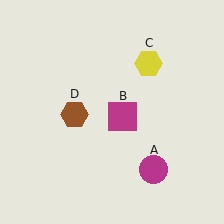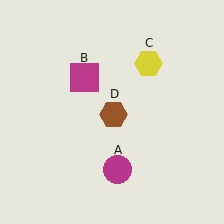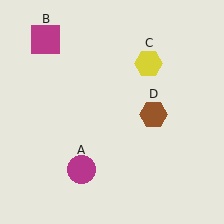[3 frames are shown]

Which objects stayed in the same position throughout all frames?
Yellow hexagon (object C) remained stationary.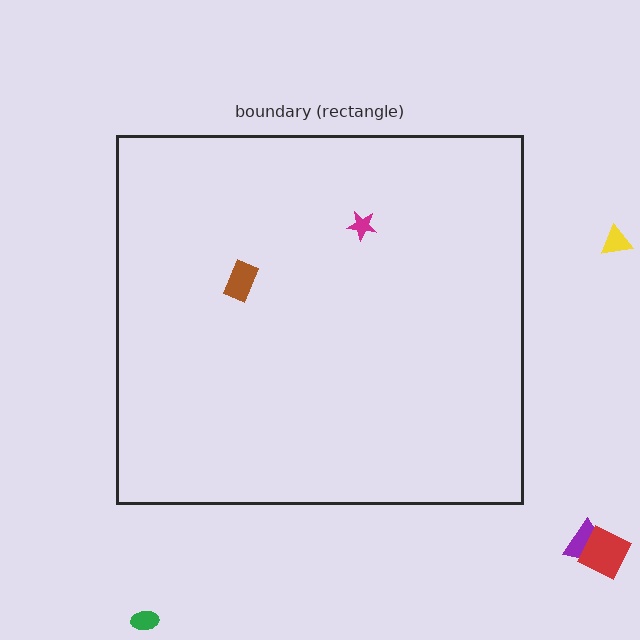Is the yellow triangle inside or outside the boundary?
Outside.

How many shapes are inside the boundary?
2 inside, 4 outside.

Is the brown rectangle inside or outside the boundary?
Inside.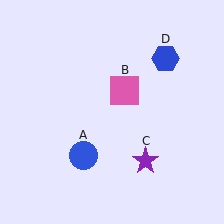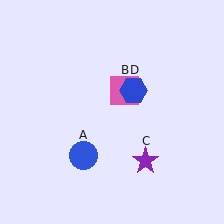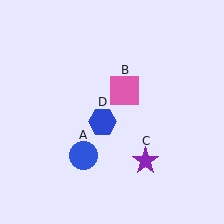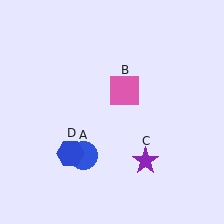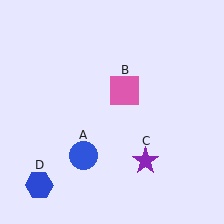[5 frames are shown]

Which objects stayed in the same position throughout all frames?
Blue circle (object A) and pink square (object B) and purple star (object C) remained stationary.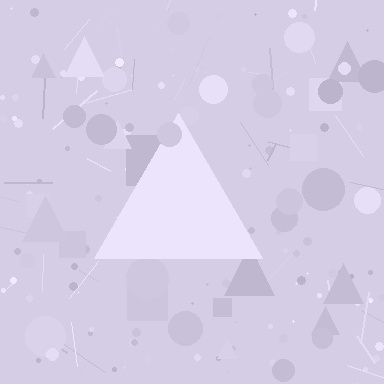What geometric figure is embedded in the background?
A triangle is embedded in the background.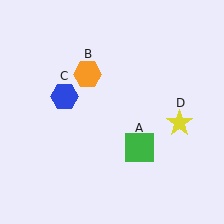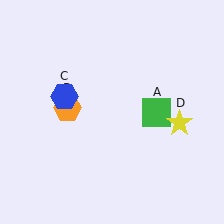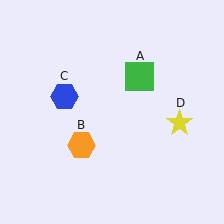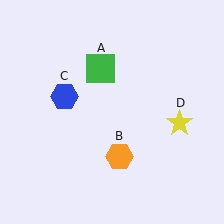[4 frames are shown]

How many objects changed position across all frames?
2 objects changed position: green square (object A), orange hexagon (object B).